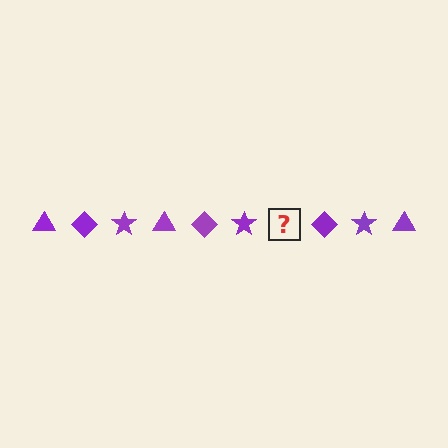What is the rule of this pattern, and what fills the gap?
The rule is that the pattern cycles through triangle, diamond, star shapes in purple. The gap should be filled with a purple triangle.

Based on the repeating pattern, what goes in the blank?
The blank should be a purple triangle.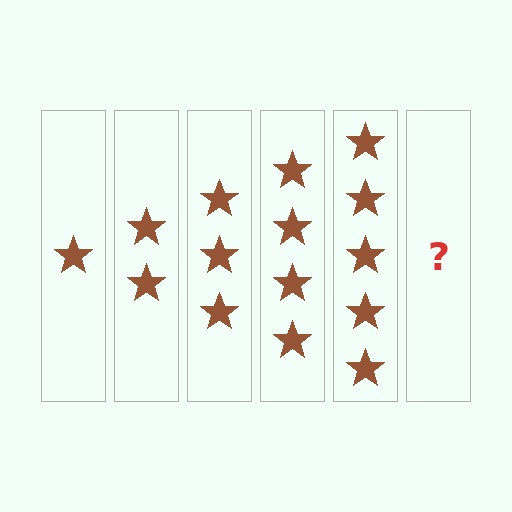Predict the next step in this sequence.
The next step is 6 stars.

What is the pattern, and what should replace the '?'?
The pattern is that each step adds one more star. The '?' should be 6 stars.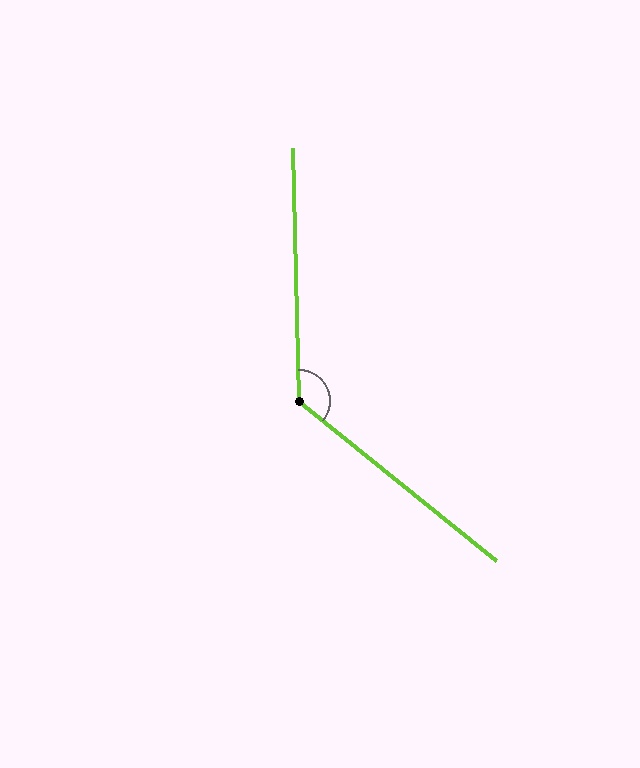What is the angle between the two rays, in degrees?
Approximately 130 degrees.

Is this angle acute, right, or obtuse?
It is obtuse.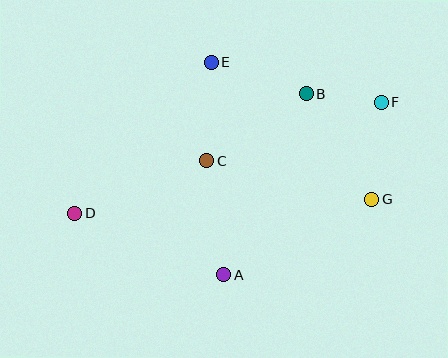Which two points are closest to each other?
Points B and F are closest to each other.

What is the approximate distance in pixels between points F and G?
The distance between F and G is approximately 98 pixels.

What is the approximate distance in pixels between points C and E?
The distance between C and E is approximately 98 pixels.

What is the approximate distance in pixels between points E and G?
The distance between E and G is approximately 211 pixels.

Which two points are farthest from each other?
Points D and F are farthest from each other.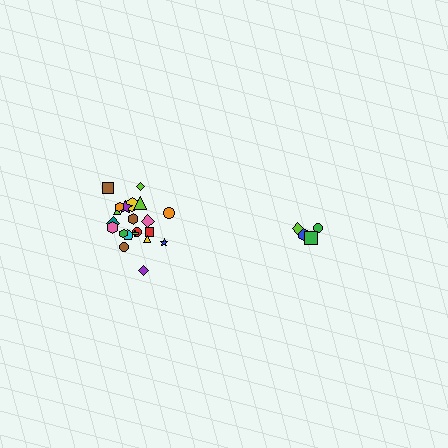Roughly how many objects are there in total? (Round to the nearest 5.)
Roughly 25 objects in total.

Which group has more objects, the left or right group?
The left group.